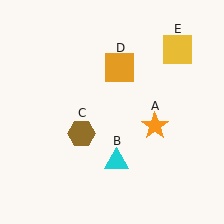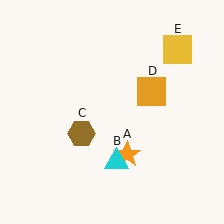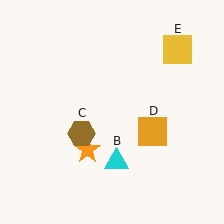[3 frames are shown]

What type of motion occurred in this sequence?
The orange star (object A), orange square (object D) rotated clockwise around the center of the scene.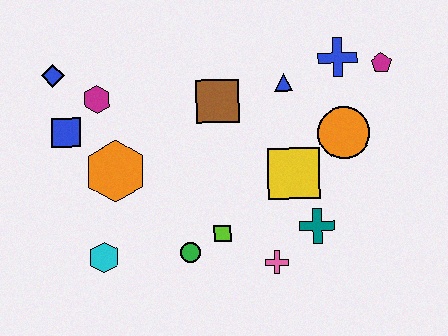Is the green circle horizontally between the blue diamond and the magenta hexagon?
No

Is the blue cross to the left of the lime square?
No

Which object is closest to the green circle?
The lime square is closest to the green circle.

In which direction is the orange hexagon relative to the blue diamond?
The orange hexagon is below the blue diamond.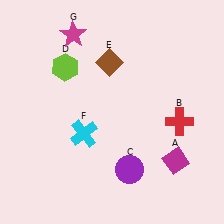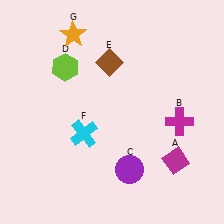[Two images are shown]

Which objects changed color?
B changed from red to magenta. G changed from magenta to orange.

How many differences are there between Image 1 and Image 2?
There are 2 differences between the two images.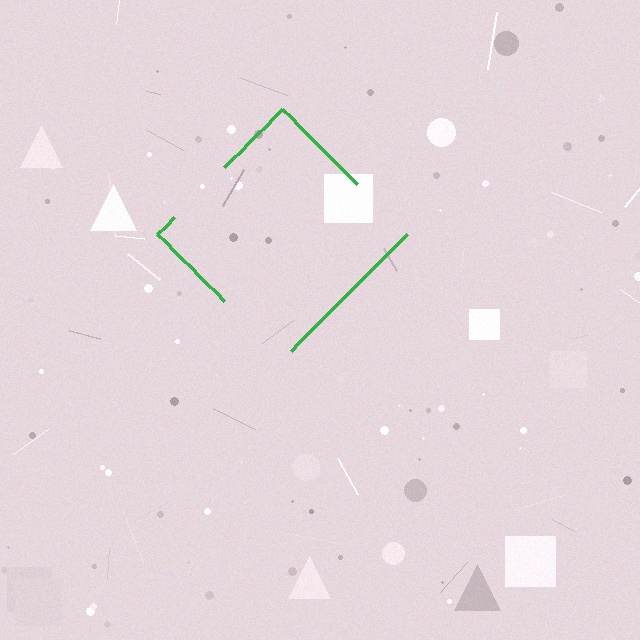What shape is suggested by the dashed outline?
The dashed outline suggests a diamond.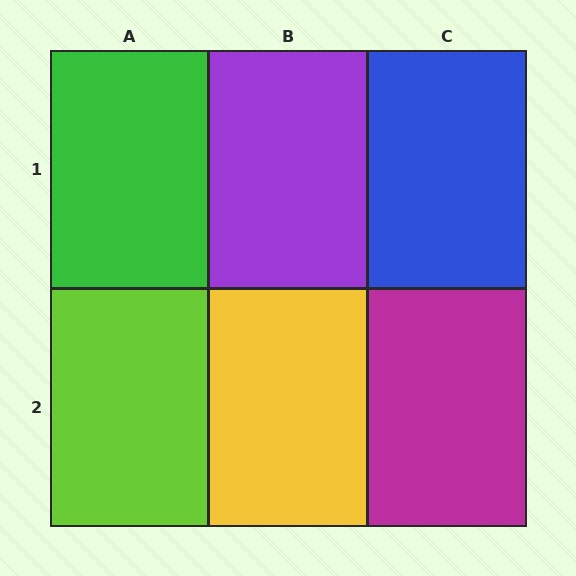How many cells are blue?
1 cell is blue.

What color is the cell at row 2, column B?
Yellow.